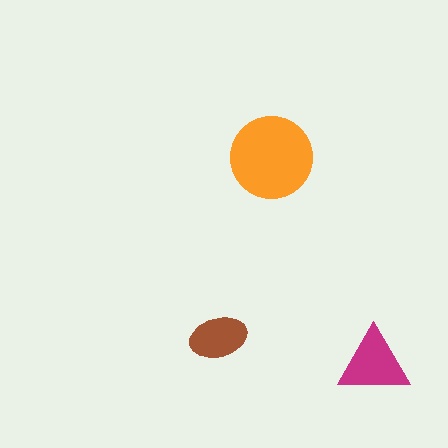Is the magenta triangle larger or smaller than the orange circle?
Smaller.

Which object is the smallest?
The brown ellipse.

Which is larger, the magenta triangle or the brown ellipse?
The magenta triangle.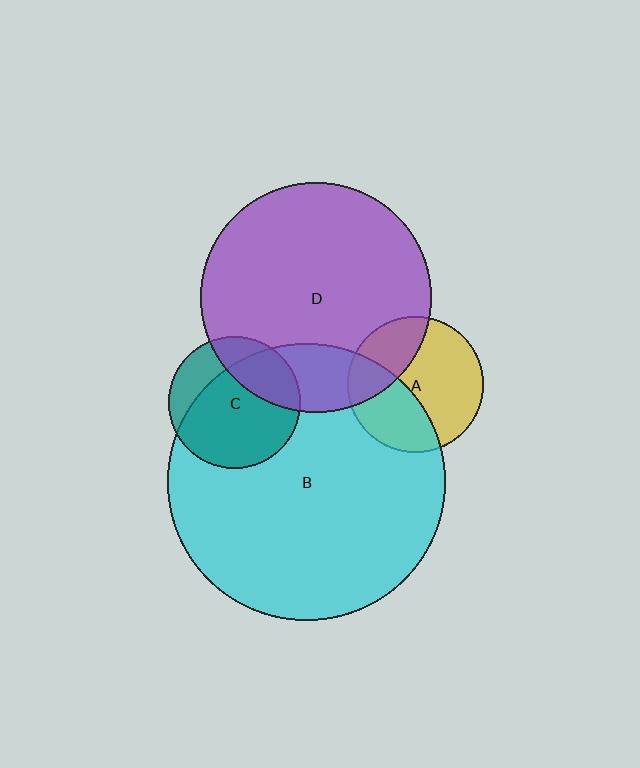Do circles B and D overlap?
Yes.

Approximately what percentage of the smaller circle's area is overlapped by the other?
Approximately 20%.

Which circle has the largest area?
Circle B (cyan).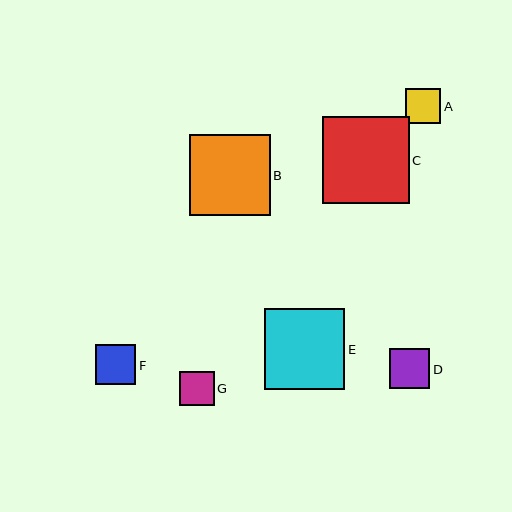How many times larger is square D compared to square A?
Square D is approximately 1.2 times the size of square A.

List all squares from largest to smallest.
From largest to smallest: C, B, E, D, F, A, G.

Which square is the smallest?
Square G is the smallest with a size of approximately 34 pixels.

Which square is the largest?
Square C is the largest with a size of approximately 87 pixels.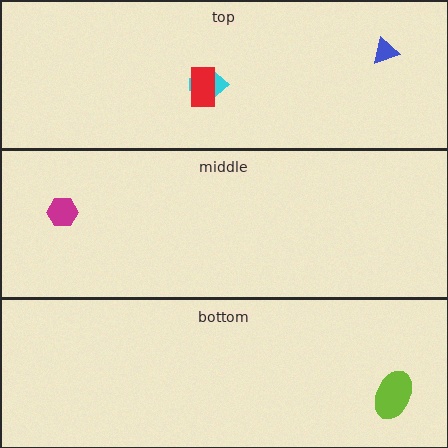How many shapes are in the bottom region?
1.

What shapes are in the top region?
The cyan arrow, the blue triangle, the red rectangle.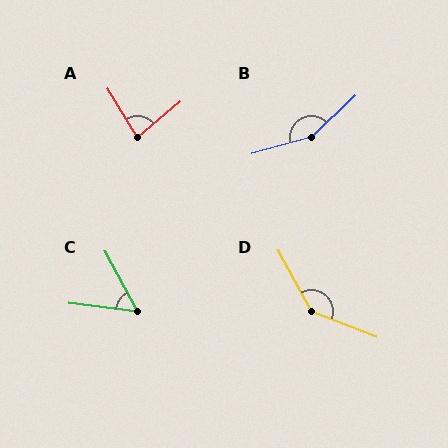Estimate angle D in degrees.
Approximately 140 degrees.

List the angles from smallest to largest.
C (54°), A (81°), D (140°), B (152°).